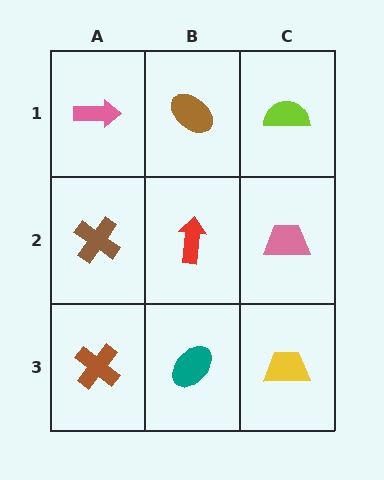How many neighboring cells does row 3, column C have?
2.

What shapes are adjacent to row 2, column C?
A lime semicircle (row 1, column C), a yellow trapezoid (row 3, column C), a red arrow (row 2, column B).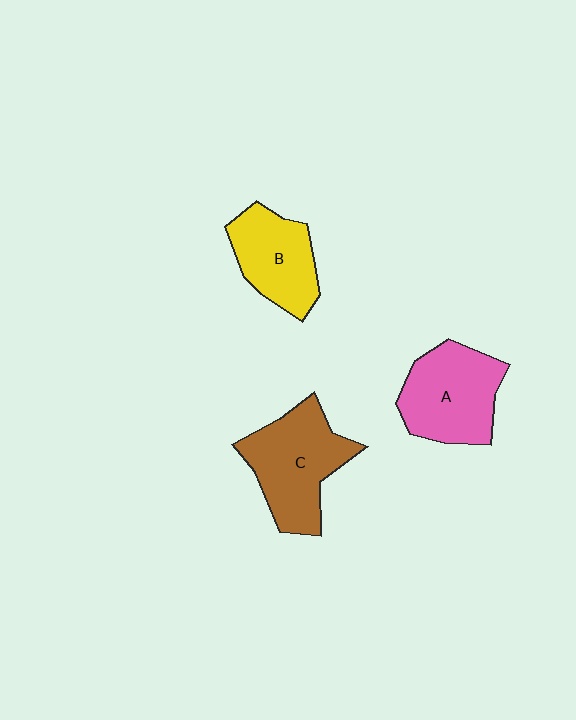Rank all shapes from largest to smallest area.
From largest to smallest: C (brown), A (pink), B (yellow).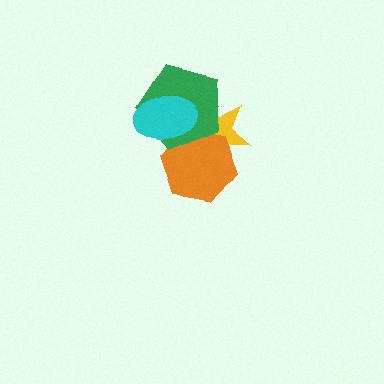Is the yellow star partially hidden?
Yes, it is partially covered by another shape.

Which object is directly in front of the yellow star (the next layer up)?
The orange hexagon is directly in front of the yellow star.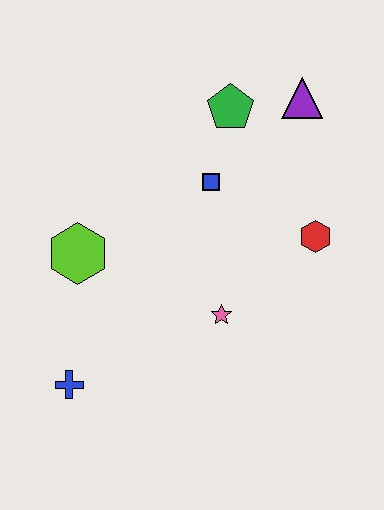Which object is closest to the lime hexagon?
The blue cross is closest to the lime hexagon.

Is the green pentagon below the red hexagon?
No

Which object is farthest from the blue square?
The blue cross is farthest from the blue square.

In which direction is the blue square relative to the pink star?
The blue square is above the pink star.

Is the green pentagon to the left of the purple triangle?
Yes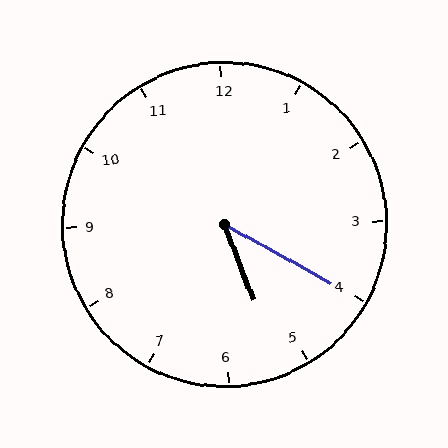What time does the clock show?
5:20.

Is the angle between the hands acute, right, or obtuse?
It is acute.